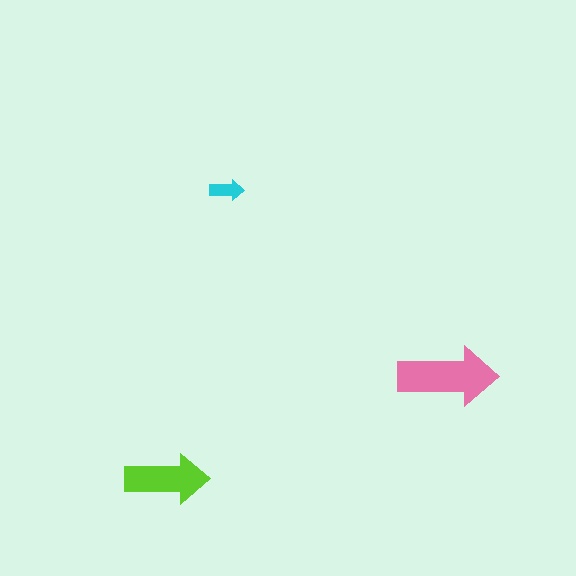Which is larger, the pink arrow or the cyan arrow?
The pink one.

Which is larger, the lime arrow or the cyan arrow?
The lime one.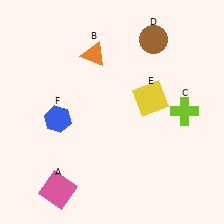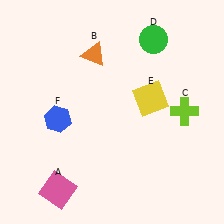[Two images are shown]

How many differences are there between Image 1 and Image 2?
There is 1 difference between the two images.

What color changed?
The circle (D) changed from brown in Image 1 to green in Image 2.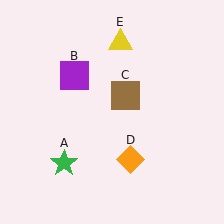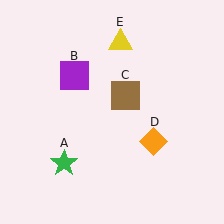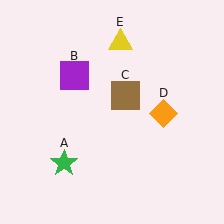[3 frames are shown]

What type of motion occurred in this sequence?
The orange diamond (object D) rotated counterclockwise around the center of the scene.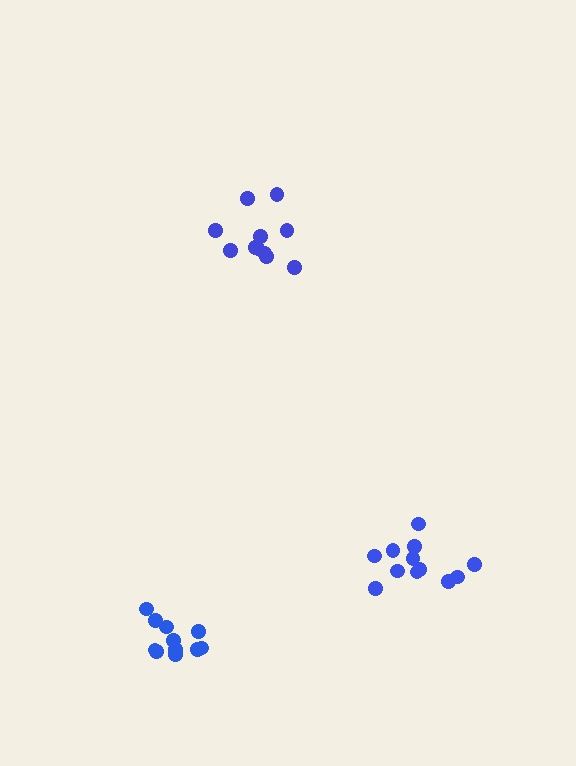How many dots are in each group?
Group 1: 11 dots, Group 2: 12 dots, Group 3: 11 dots (34 total).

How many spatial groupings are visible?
There are 3 spatial groupings.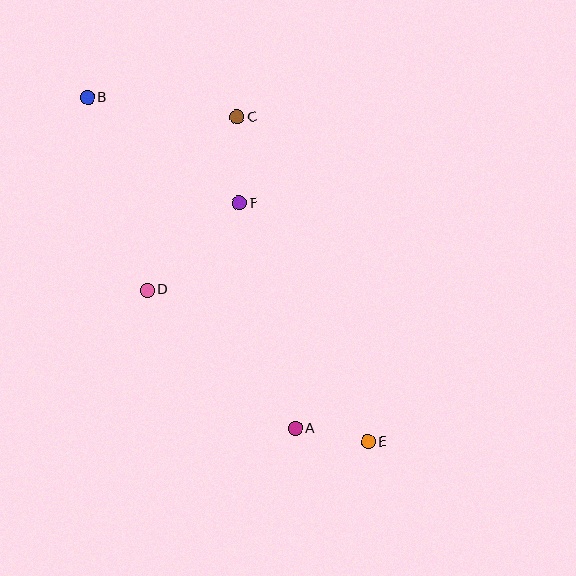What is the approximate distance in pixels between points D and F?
The distance between D and F is approximately 127 pixels.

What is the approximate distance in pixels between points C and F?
The distance between C and F is approximately 86 pixels.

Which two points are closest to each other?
Points A and E are closest to each other.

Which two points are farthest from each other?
Points B and E are farthest from each other.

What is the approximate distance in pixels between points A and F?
The distance between A and F is approximately 232 pixels.